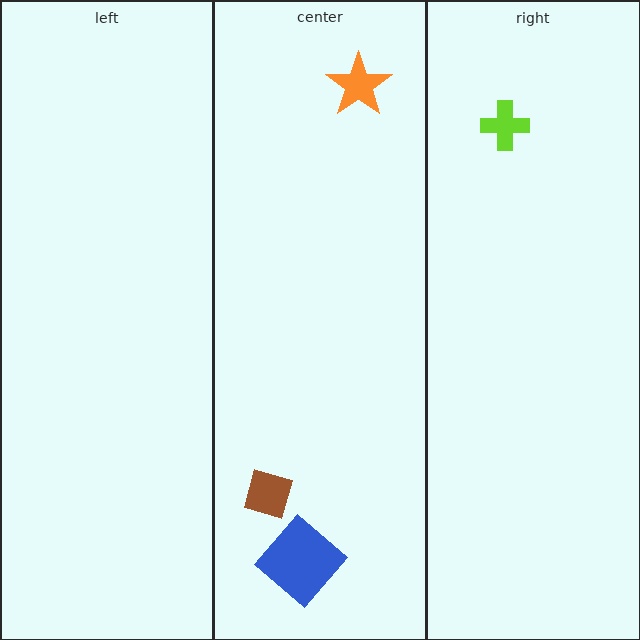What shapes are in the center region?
The brown diamond, the blue diamond, the orange star.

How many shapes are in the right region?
1.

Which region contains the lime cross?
The right region.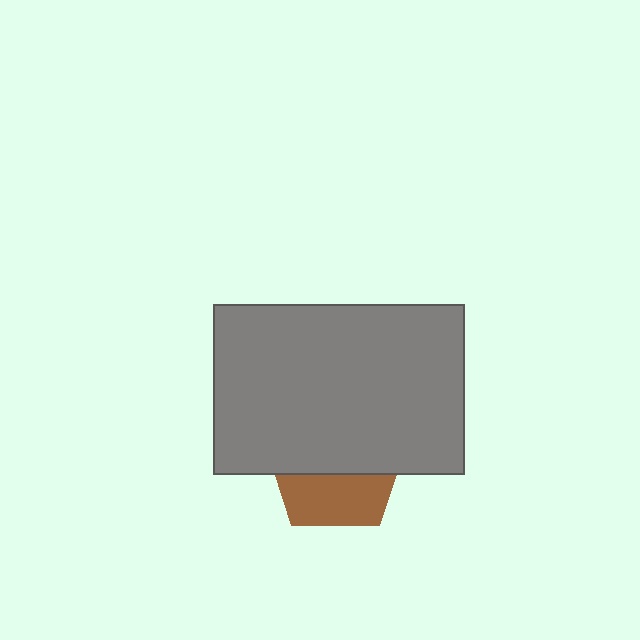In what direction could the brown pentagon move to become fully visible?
The brown pentagon could move down. That would shift it out from behind the gray rectangle entirely.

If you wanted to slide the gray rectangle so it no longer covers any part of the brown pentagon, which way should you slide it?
Slide it up — that is the most direct way to separate the two shapes.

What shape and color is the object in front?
The object in front is a gray rectangle.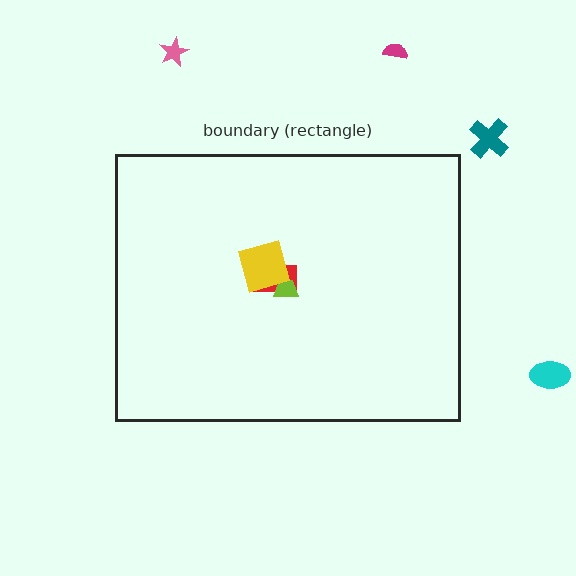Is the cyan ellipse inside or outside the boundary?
Outside.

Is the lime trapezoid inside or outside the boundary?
Inside.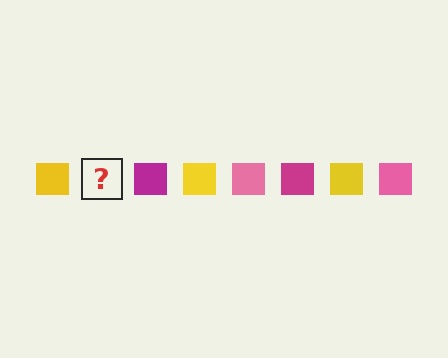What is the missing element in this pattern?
The missing element is a pink square.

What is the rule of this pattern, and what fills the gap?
The rule is that the pattern cycles through yellow, pink, magenta squares. The gap should be filled with a pink square.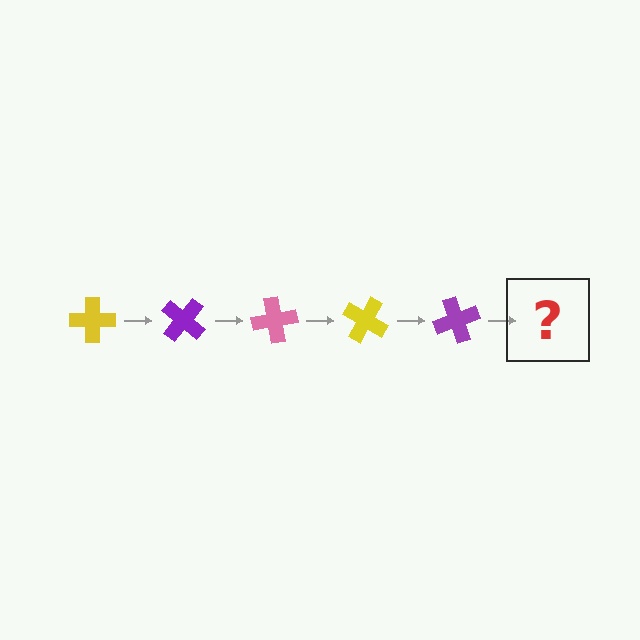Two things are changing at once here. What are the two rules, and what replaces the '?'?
The two rules are that it rotates 40 degrees each step and the color cycles through yellow, purple, and pink. The '?' should be a pink cross, rotated 200 degrees from the start.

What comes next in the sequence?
The next element should be a pink cross, rotated 200 degrees from the start.